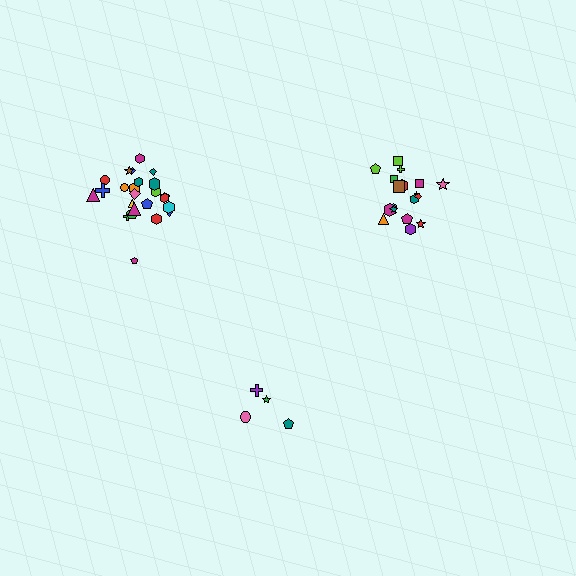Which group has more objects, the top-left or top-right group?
The top-left group.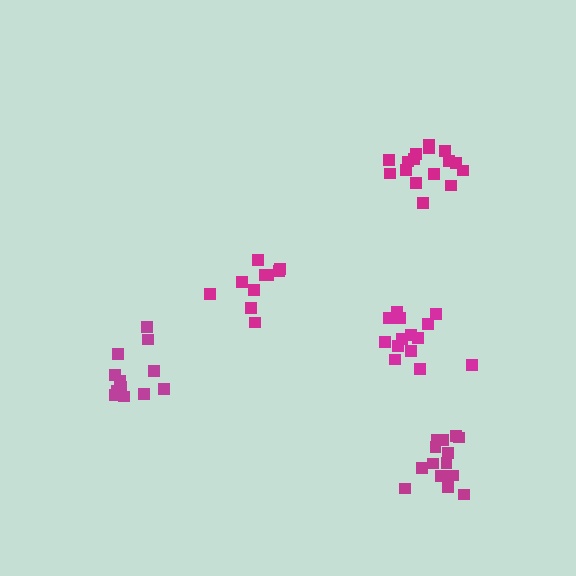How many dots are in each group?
Group 1: 14 dots, Group 2: 14 dots, Group 3: 16 dots, Group 4: 10 dots, Group 5: 12 dots (66 total).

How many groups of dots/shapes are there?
There are 5 groups.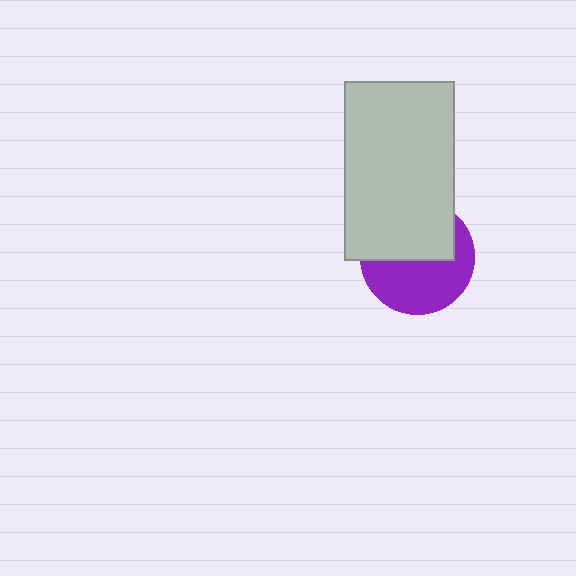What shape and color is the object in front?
The object in front is a light gray rectangle.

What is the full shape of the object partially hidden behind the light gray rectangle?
The partially hidden object is a purple circle.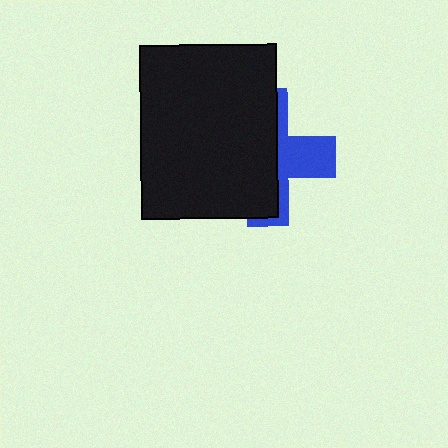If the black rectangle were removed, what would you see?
You would see the complete blue cross.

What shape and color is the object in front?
The object in front is a black rectangle.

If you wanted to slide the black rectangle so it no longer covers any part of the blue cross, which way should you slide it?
Slide it left — that is the most direct way to separate the two shapes.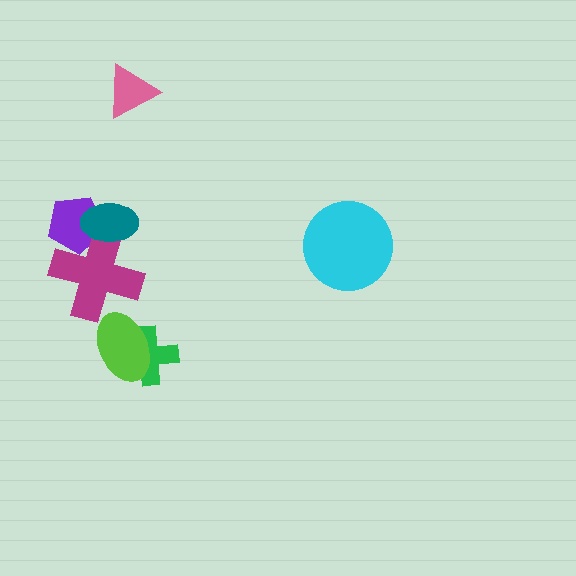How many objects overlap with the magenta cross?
2 objects overlap with the magenta cross.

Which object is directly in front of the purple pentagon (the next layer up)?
The magenta cross is directly in front of the purple pentagon.